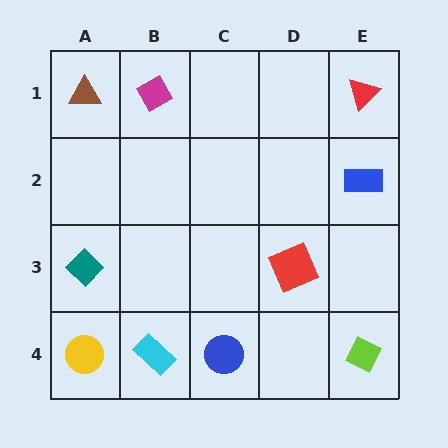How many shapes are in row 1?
3 shapes.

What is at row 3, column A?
A teal diamond.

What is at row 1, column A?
A brown triangle.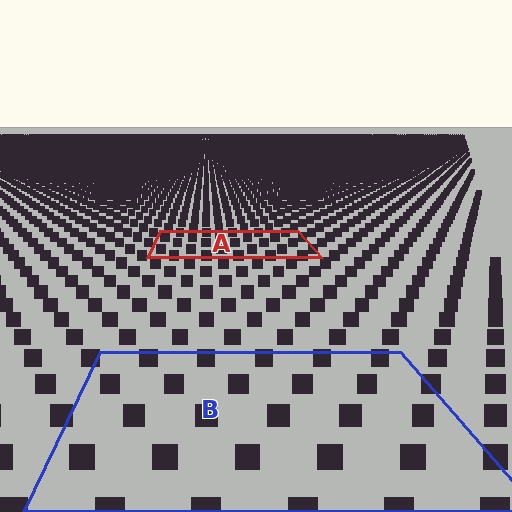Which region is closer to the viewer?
Region B is closer. The texture elements there are larger and more spread out.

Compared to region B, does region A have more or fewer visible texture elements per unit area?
Region A has more texture elements per unit area — they are packed more densely because it is farther away.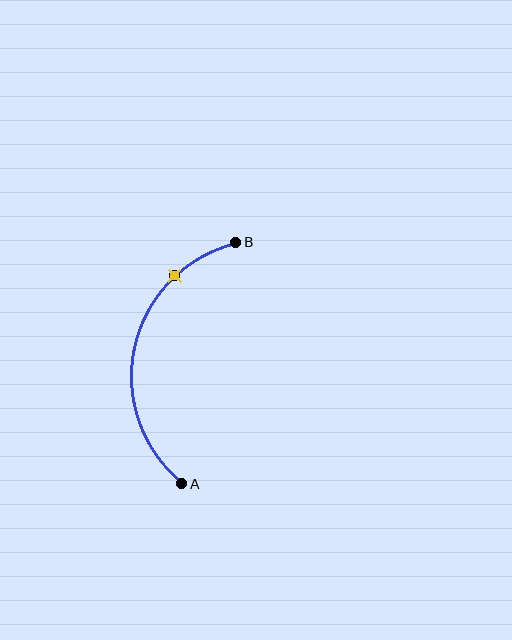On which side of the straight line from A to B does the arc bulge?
The arc bulges to the left of the straight line connecting A and B.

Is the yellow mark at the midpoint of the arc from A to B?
No. The yellow mark lies on the arc but is closer to endpoint B. The arc midpoint would be at the point on the curve equidistant along the arc from both A and B.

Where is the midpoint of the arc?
The arc midpoint is the point on the curve farthest from the straight line joining A and B. It sits to the left of that line.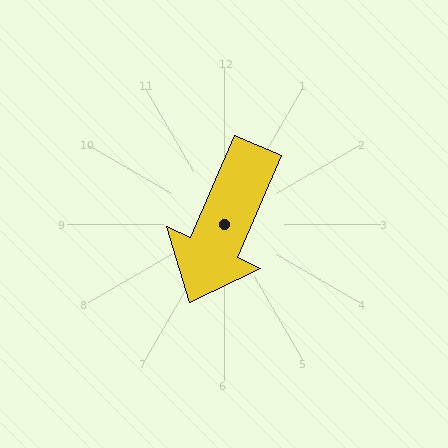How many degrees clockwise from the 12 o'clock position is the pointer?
Approximately 204 degrees.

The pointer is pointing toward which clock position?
Roughly 7 o'clock.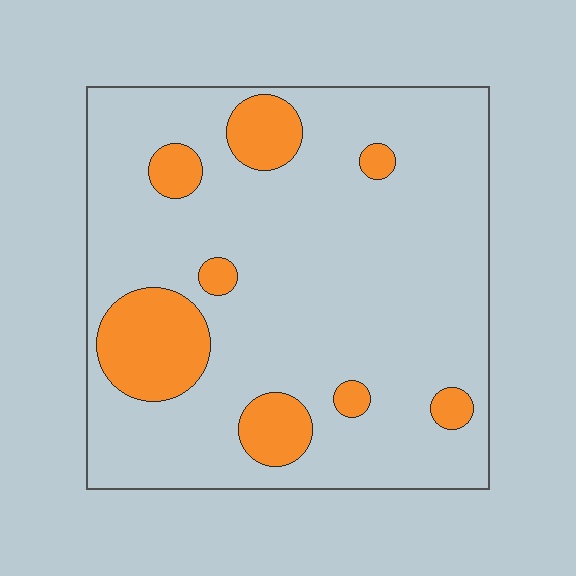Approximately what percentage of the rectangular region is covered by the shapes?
Approximately 15%.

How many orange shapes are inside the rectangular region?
8.